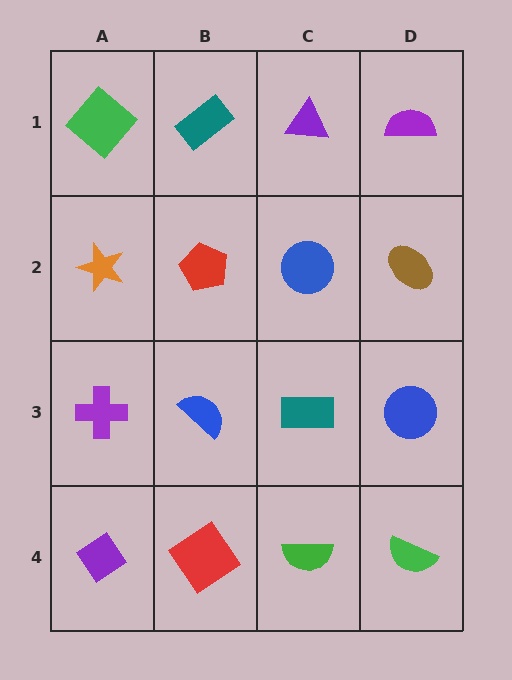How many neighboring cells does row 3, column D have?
3.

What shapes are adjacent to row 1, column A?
An orange star (row 2, column A), a teal rectangle (row 1, column B).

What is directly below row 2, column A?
A purple cross.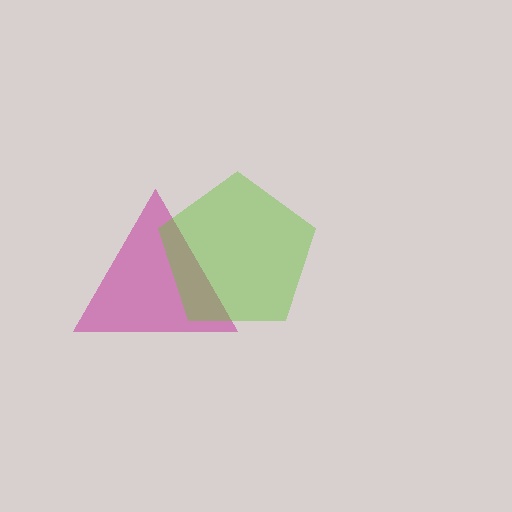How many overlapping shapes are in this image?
There are 2 overlapping shapes in the image.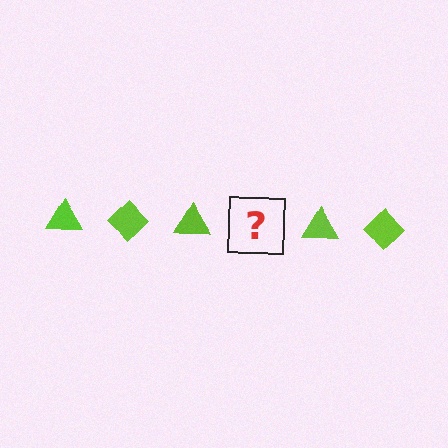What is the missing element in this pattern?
The missing element is a lime diamond.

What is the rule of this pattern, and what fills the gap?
The rule is that the pattern cycles through triangle, diamond shapes in lime. The gap should be filled with a lime diamond.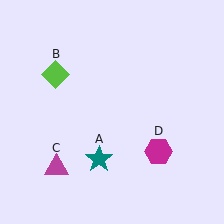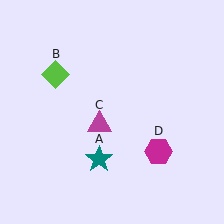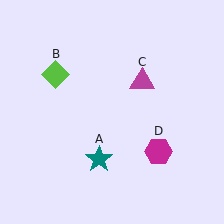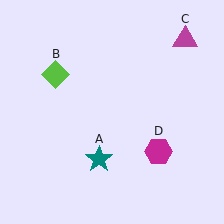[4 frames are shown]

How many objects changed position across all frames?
1 object changed position: magenta triangle (object C).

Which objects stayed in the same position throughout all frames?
Teal star (object A) and lime diamond (object B) and magenta hexagon (object D) remained stationary.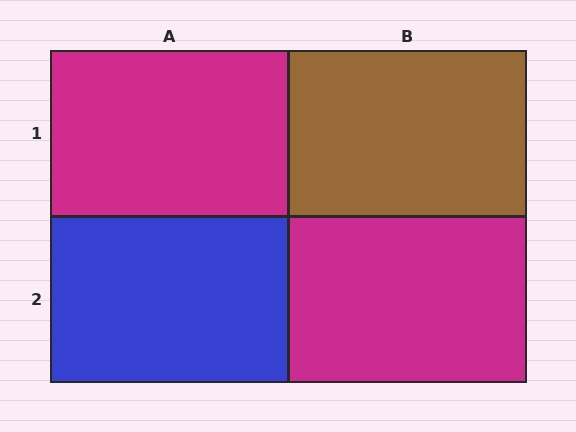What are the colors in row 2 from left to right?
Blue, magenta.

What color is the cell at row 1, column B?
Brown.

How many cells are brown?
1 cell is brown.